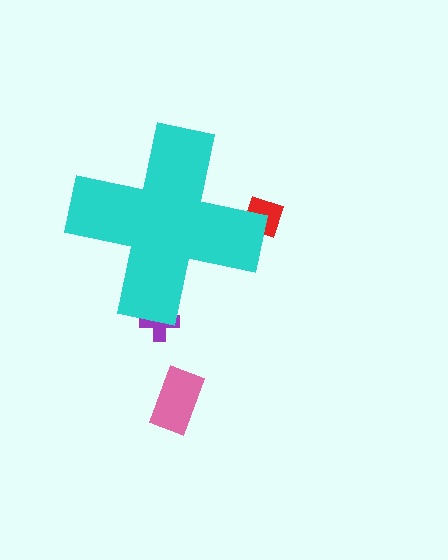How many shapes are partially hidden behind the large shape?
2 shapes are partially hidden.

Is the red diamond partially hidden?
Yes, the red diamond is partially hidden behind the cyan cross.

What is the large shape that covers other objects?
A cyan cross.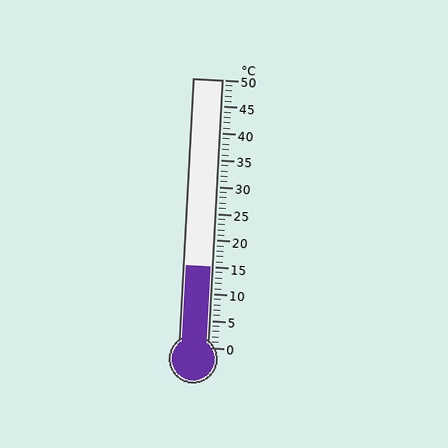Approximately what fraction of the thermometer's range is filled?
The thermometer is filled to approximately 30% of its range.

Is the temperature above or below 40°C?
The temperature is below 40°C.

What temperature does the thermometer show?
The thermometer shows approximately 15°C.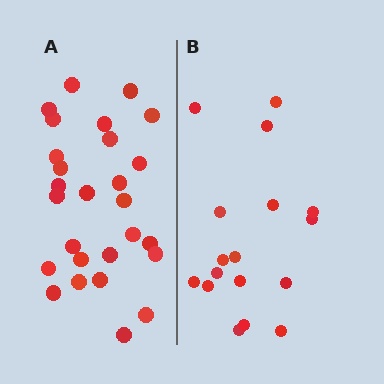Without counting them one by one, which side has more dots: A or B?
Region A (the left region) has more dots.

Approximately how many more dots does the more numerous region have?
Region A has roughly 10 or so more dots than region B.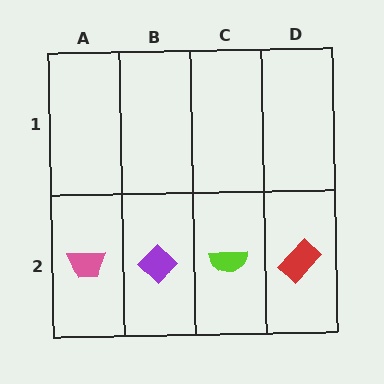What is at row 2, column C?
A lime semicircle.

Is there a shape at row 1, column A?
No, that cell is empty.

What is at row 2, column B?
A purple diamond.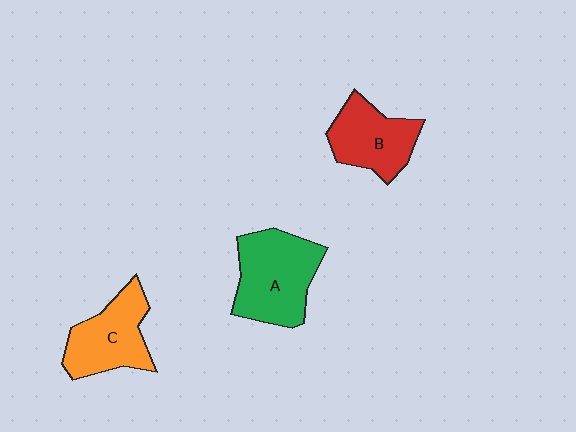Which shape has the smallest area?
Shape B (red).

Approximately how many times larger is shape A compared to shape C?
Approximately 1.2 times.